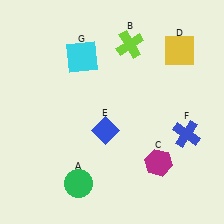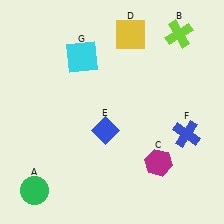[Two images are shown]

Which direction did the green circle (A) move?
The green circle (A) moved left.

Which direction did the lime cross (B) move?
The lime cross (B) moved right.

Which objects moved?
The objects that moved are: the green circle (A), the lime cross (B), the yellow square (D).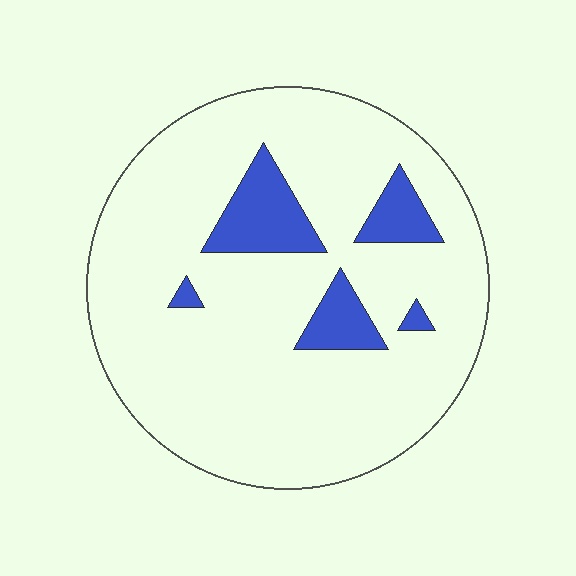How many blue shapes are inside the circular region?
5.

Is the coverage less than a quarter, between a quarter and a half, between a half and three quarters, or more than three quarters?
Less than a quarter.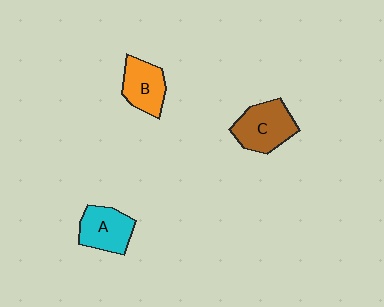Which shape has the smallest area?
Shape B (orange).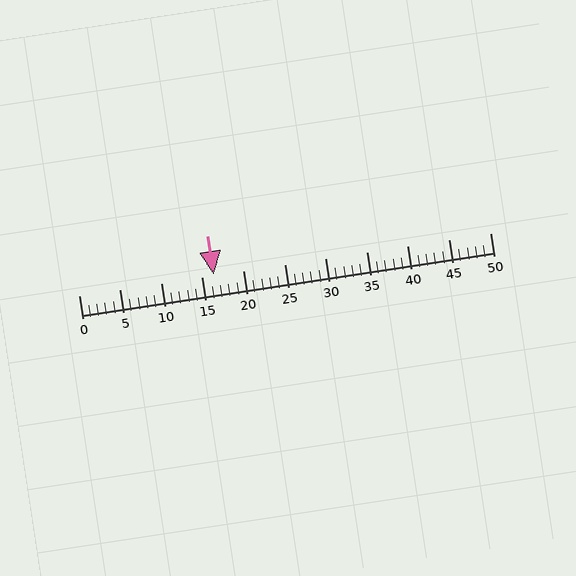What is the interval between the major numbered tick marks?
The major tick marks are spaced 5 units apart.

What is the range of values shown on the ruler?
The ruler shows values from 0 to 50.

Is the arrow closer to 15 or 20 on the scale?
The arrow is closer to 15.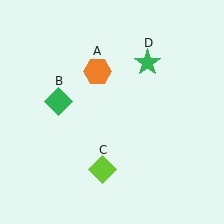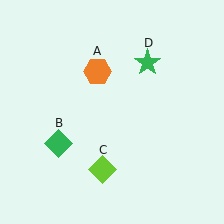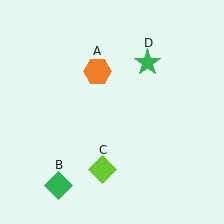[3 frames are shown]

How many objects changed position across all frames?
1 object changed position: green diamond (object B).